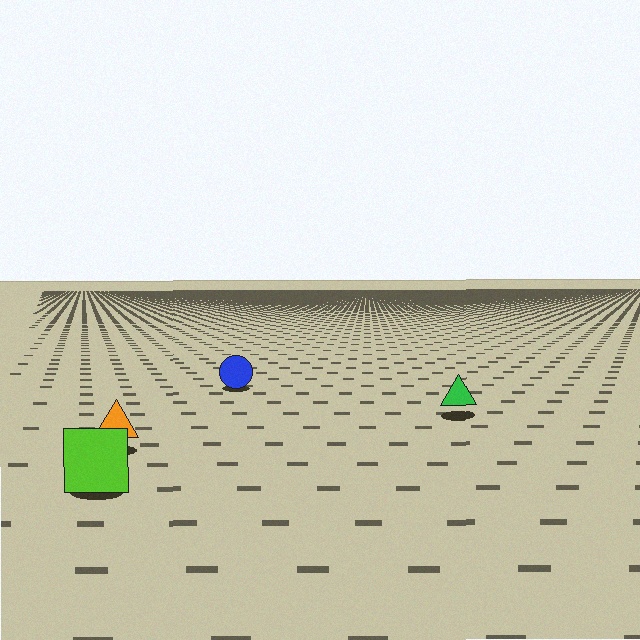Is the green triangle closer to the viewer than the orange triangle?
No. The orange triangle is closer — you can tell from the texture gradient: the ground texture is coarser near it.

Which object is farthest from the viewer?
The blue circle is farthest from the viewer. It appears smaller and the ground texture around it is denser.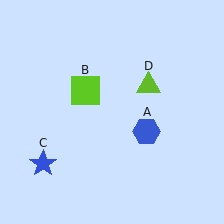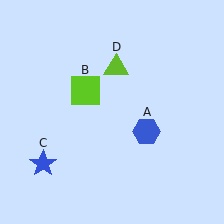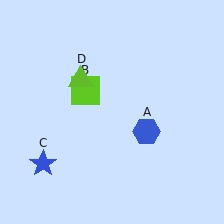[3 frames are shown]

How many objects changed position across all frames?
1 object changed position: lime triangle (object D).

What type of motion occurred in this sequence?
The lime triangle (object D) rotated counterclockwise around the center of the scene.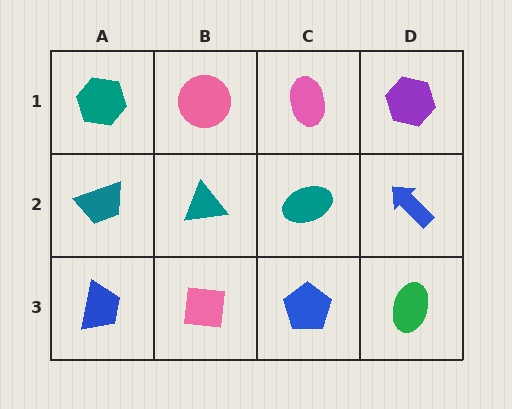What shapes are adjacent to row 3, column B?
A teal triangle (row 2, column B), a blue trapezoid (row 3, column A), a blue pentagon (row 3, column C).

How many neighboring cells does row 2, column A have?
3.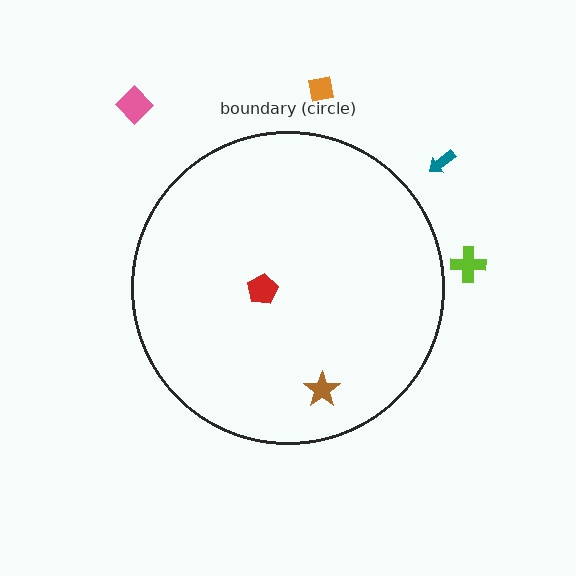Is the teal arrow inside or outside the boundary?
Outside.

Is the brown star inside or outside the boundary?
Inside.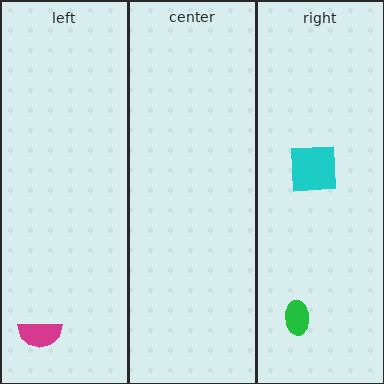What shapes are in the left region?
The magenta semicircle.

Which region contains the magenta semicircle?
The left region.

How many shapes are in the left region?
1.